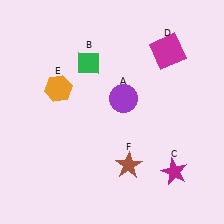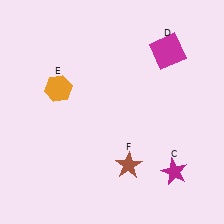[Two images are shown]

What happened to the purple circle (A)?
The purple circle (A) was removed in Image 2. It was in the top-right area of Image 1.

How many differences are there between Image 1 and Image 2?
There are 2 differences between the two images.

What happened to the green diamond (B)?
The green diamond (B) was removed in Image 2. It was in the top-left area of Image 1.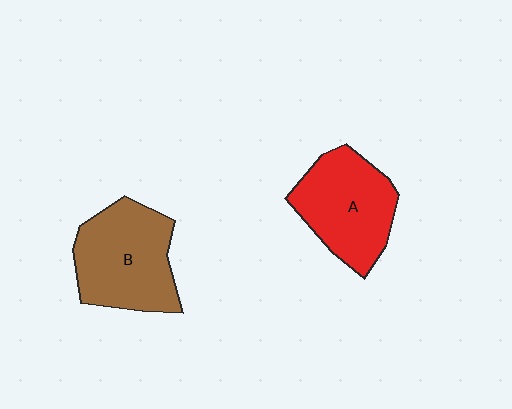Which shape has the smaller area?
Shape A (red).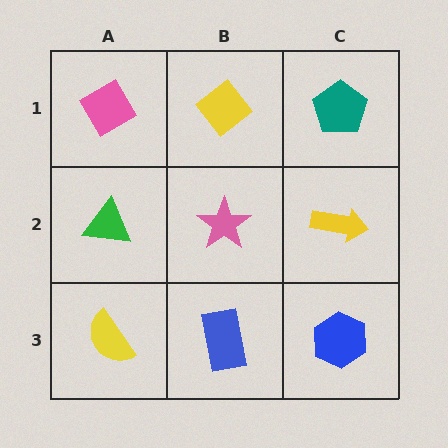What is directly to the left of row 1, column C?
A yellow diamond.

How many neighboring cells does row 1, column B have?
3.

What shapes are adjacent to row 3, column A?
A green triangle (row 2, column A), a blue rectangle (row 3, column B).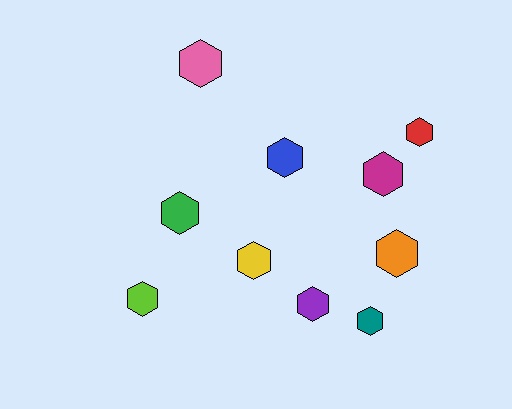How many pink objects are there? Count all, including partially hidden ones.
There is 1 pink object.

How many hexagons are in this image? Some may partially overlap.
There are 10 hexagons.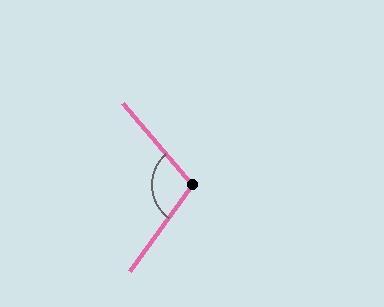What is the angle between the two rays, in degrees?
Approximately 104 degrees.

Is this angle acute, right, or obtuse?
It is obtuse.